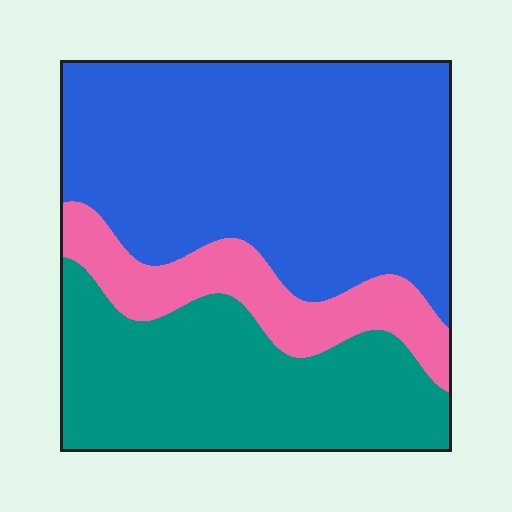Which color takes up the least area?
Pink, at roughly 15%.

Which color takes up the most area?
Blue, at roughly 50%.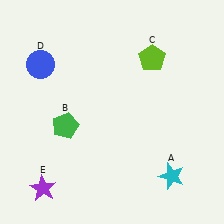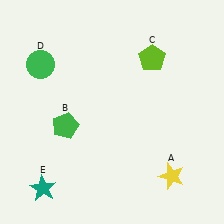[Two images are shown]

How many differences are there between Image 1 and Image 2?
There are 3 differences between the two images.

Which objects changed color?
A changed from cyan to yellow. D changed from blue to green. E changed from purple to teal.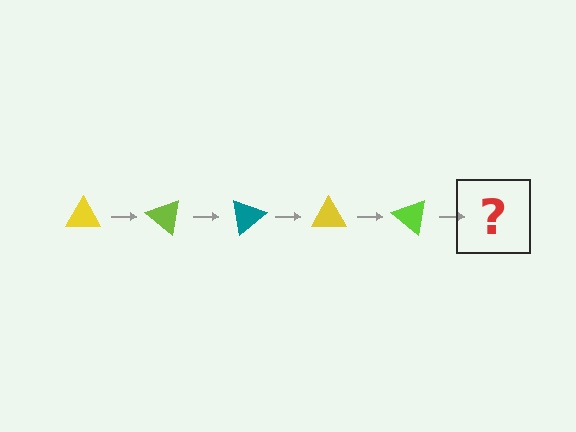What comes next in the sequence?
The next element should be a teal triangle, rotated 200 degrees from the start.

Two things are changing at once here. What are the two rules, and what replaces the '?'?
The two rules are that it rotates 40 degrees each step and the color cycles through yellow, lime, and teal. The '?' should be a teal triangle, rotated 200 degrees from the start.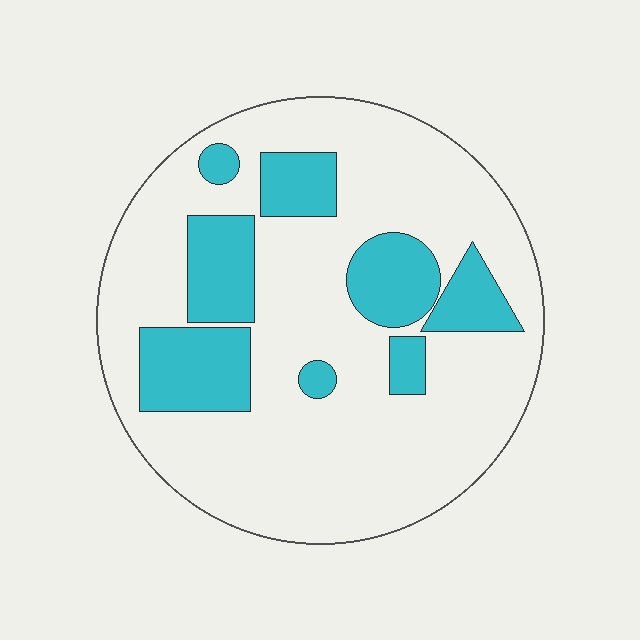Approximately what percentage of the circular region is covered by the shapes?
Approximately 25%.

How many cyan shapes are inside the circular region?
8.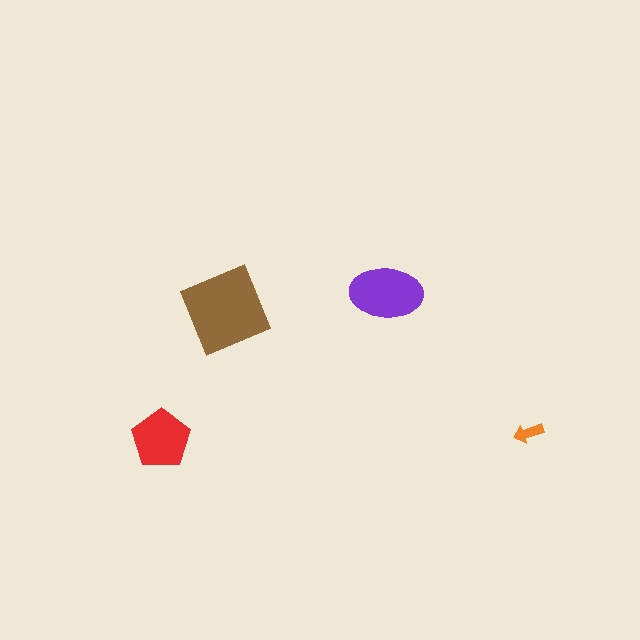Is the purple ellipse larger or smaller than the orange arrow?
Larger.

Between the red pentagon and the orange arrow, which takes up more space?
The red pentagon.